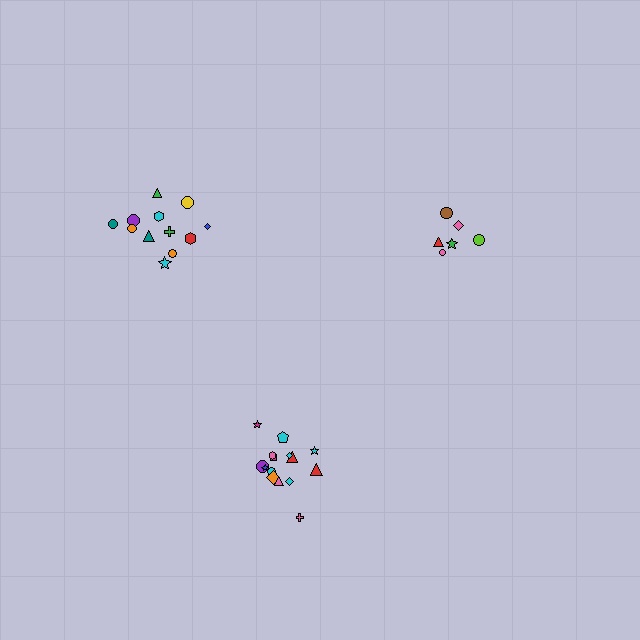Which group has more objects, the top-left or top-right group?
The top-left group.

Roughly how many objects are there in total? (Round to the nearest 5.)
Roughly 35 objects in total.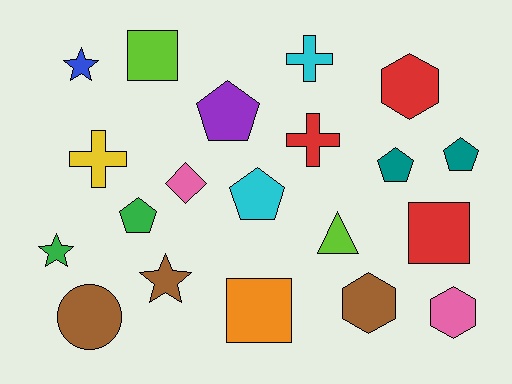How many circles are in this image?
There is 1 circle.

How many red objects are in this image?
There are 3 red objects.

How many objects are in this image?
There are 20 objects.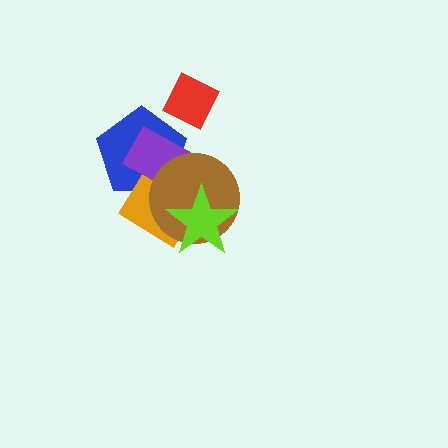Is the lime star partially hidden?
No, no other shape covers it.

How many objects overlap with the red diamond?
0 objects overlap with the red diamond.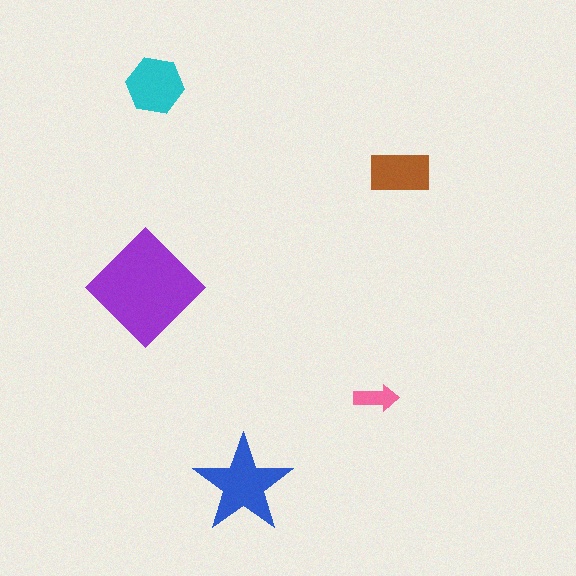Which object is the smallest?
The pink arrow.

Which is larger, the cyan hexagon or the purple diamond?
The purple diamond.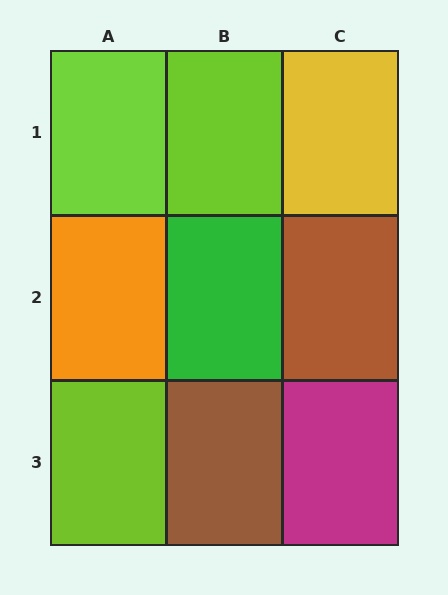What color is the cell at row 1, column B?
Lime.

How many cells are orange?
1 cell is orange.